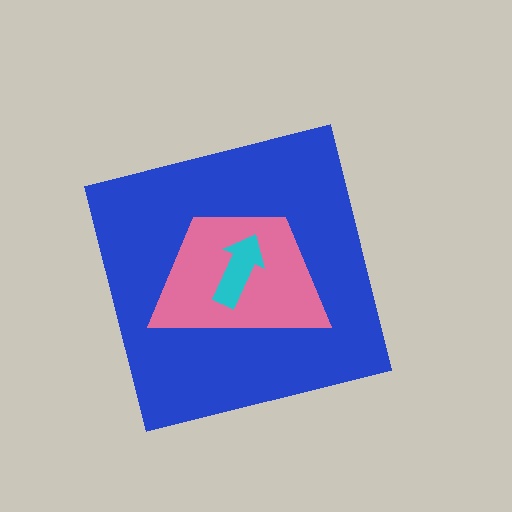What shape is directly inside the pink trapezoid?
The cyan arrow.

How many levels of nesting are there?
3.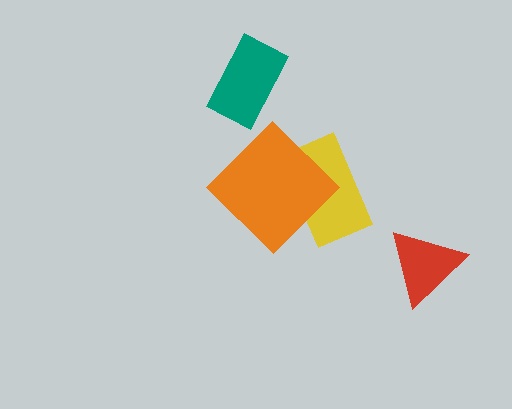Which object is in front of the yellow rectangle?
The orange diamond is in front of the yellow rectangle.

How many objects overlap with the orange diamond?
1 object overlaps with the orange diamond.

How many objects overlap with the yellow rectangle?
1 object overlaps with the yellow rectangle.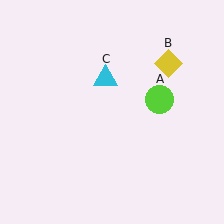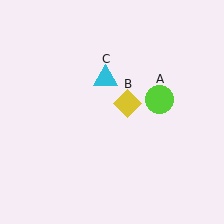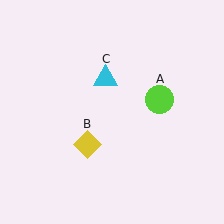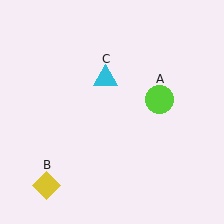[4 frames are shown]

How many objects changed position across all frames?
1 object changed position: yellow diamond (object B).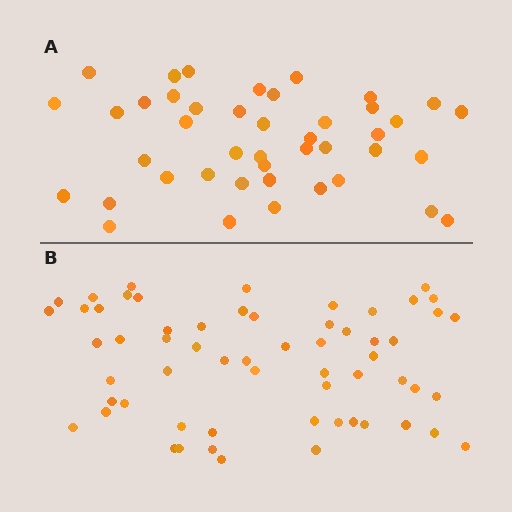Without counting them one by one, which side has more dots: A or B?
Region B (the bottom region) has more dots.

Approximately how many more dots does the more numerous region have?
Region B has approximately 15 more dots than region A.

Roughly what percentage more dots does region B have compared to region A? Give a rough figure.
About 40% more.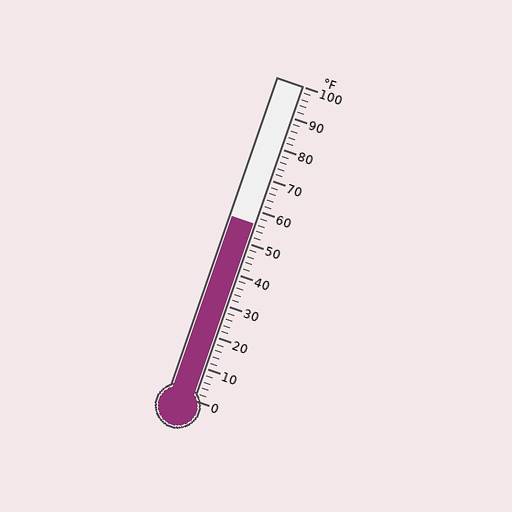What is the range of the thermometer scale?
The thermometer scale ranges from 0°F to 100°F.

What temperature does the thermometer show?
The thermometer shows approximately 56°F.